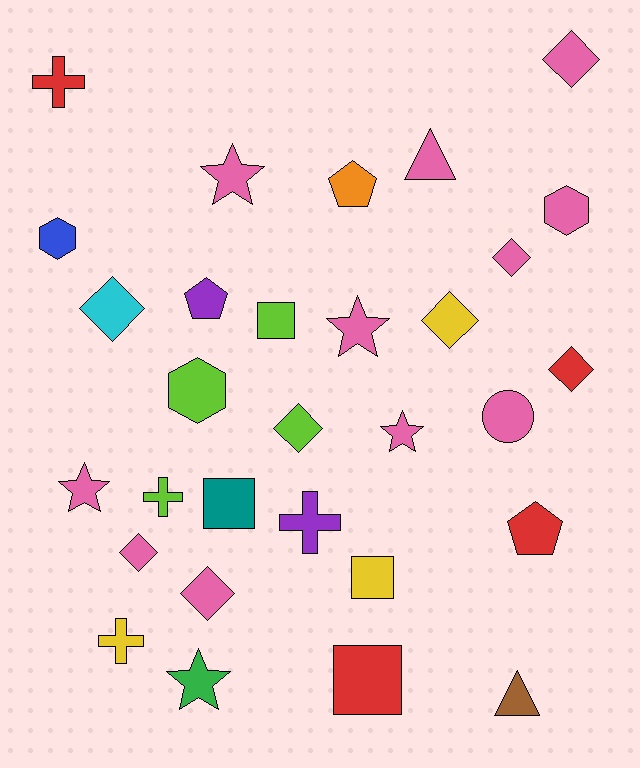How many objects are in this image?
There are 30 objects.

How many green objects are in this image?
There is 1 green object.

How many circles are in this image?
There is 1 circle.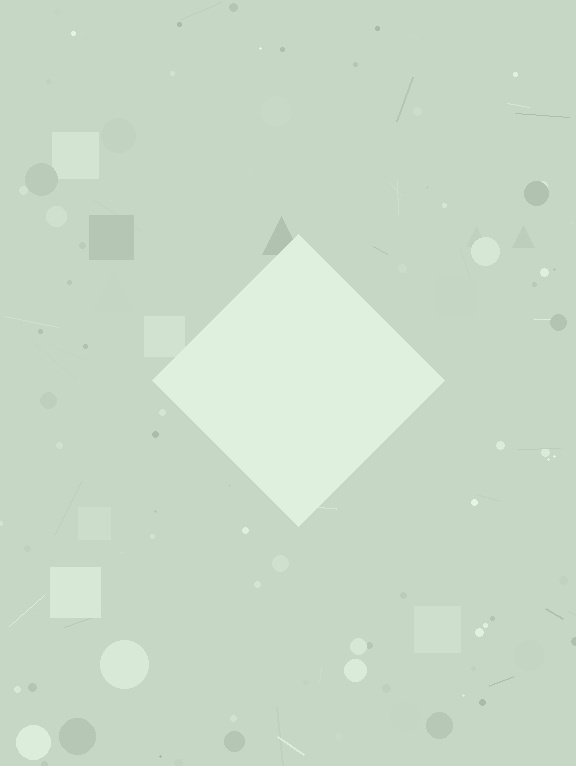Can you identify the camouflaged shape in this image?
The camouflaged shape is a diamond.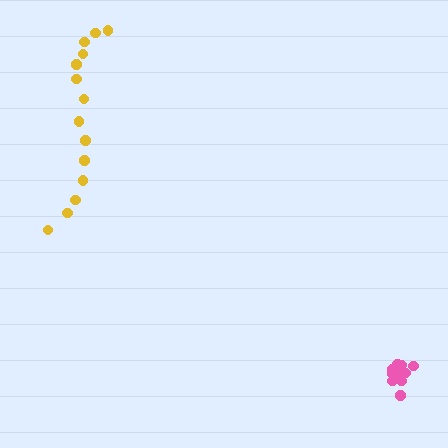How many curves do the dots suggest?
There are 2 distinct paths.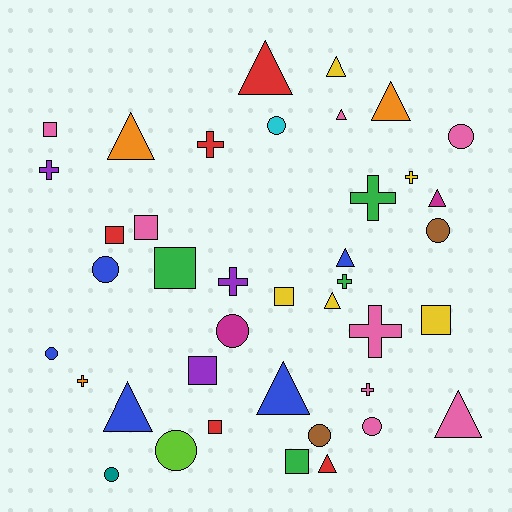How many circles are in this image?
There are 10 circles.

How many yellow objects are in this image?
There are 5 yellow objects.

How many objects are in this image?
There are 40 objects.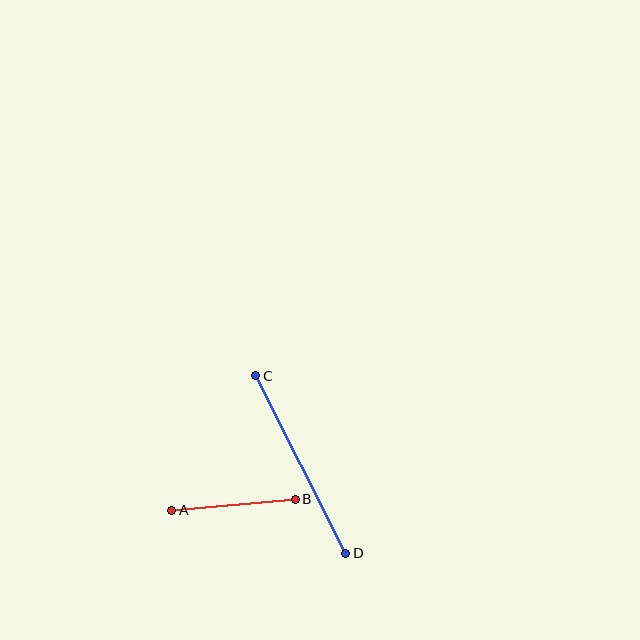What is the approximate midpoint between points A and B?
The midpoint is at approximately (234, 505) pixels.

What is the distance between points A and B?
The distance is approximately 124 pixels.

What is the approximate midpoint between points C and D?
The midpoint is at approximately (301, 464) pixels.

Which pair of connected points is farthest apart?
Points C and D are farthest apart.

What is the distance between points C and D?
The distance is approximately 199 pixels.